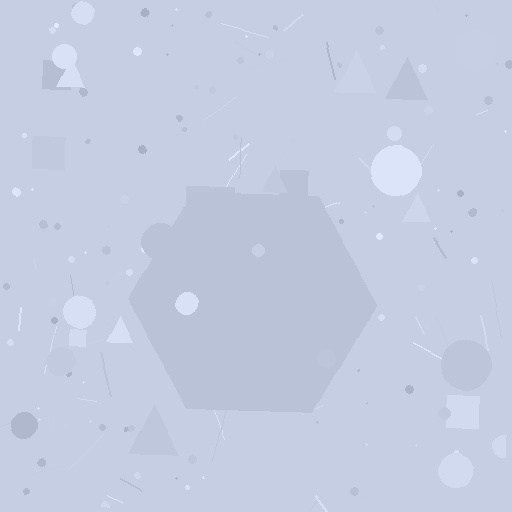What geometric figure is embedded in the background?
A hexagon is embedded in the background.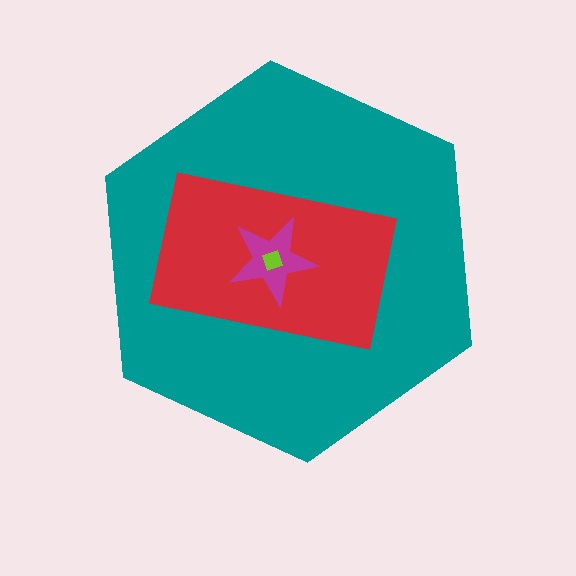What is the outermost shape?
The teal hexagon.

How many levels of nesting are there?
4.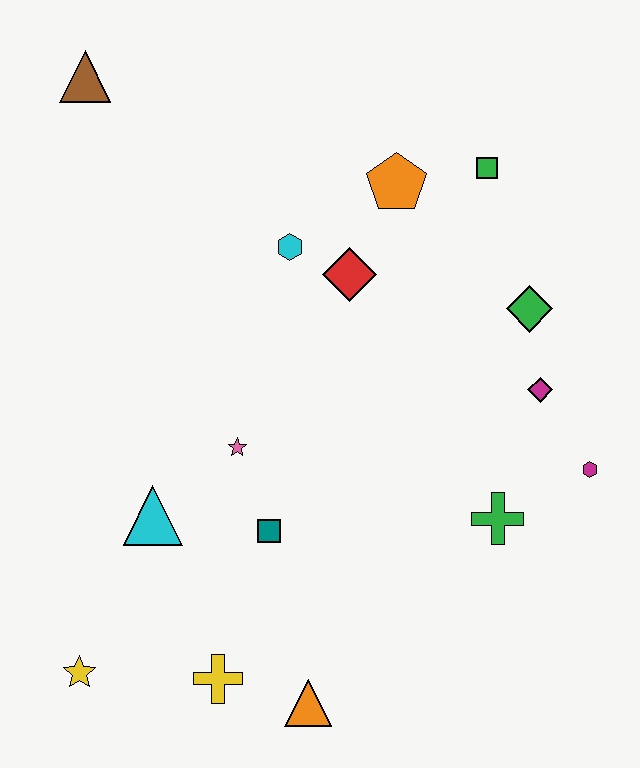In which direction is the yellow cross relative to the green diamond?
The yellow cross is below the green diamond.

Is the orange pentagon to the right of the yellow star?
Yes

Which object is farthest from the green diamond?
The yellow star is farthest from the green diamond.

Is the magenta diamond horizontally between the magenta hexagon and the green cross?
Yes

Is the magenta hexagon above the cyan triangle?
Yes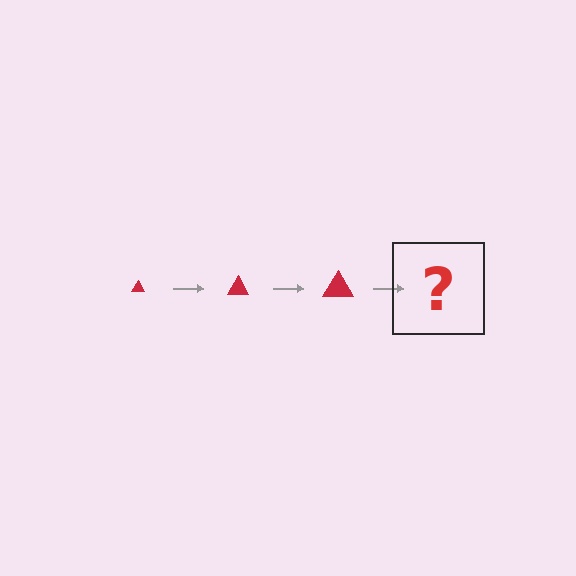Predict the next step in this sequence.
The next step is a red triangle, larger than the previous one.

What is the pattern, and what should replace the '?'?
The pattern is that the triangle gets progressively larger each step. The '?' should be a red triangle, larger than the previous one.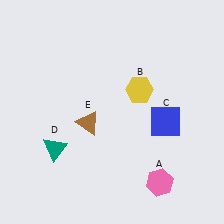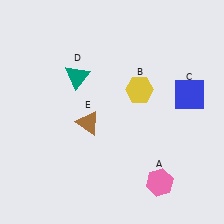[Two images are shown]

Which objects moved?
The objects that moved are: the blue square (C), the teal triangle (D).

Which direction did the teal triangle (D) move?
The teal triangle (D) moved up.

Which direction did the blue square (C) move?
The blue square (C) moved up.